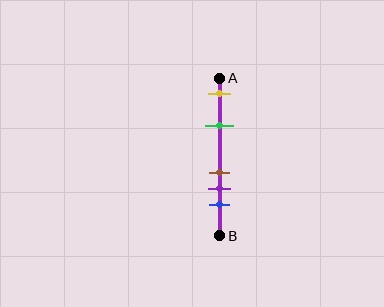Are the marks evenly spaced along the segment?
No, the marks are not evenly spaced.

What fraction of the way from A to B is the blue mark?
The blue mark is approximately 80% (0.8) of the way from A to B.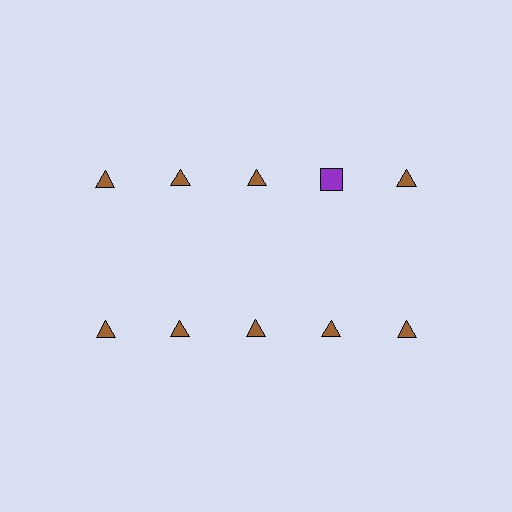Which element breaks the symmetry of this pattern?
The purple square in the top row, second from right column breaks the symmetry. All other shapes are brown triangles.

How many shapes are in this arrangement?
There are 10 shapes arranged in a grid pattern.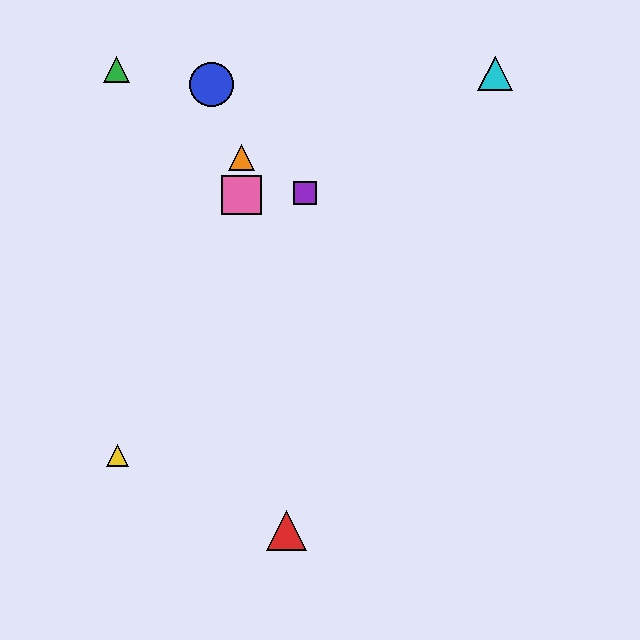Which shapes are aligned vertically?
The orange triangle, the pink square are aligned vertically.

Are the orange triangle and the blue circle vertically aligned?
No, the orange triangle is at x≈241 and the blue circle is at x≈211.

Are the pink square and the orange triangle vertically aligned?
Yes, both are at x≈241.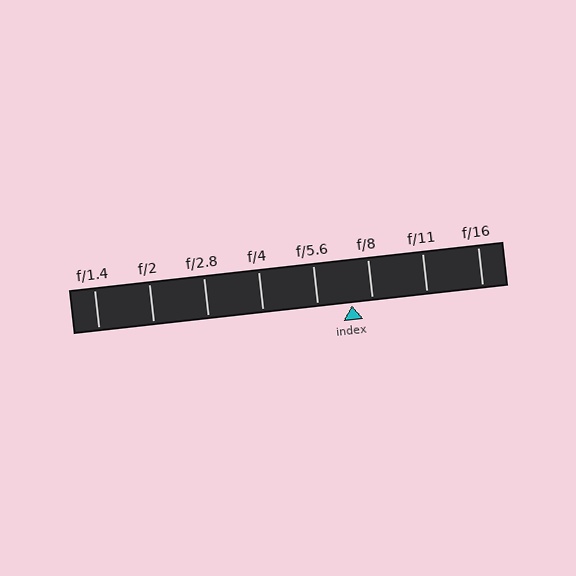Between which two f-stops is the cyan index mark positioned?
The index mark is between f/5.6 and f/8.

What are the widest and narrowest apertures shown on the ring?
The widest aperture shown is f/1.4 and the narrowest is f/16.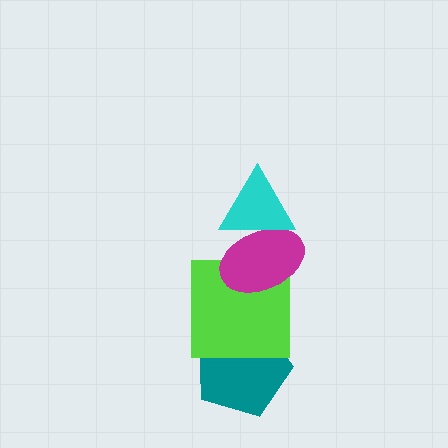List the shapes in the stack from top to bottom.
From top to bottom: the cyan triangle, the magenta ellipse, the lime square, the teal pentagon.